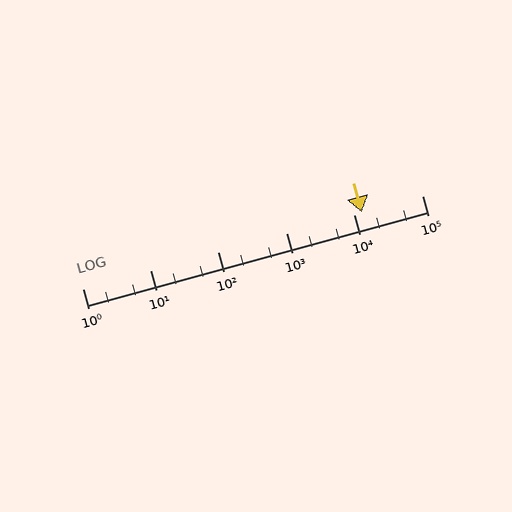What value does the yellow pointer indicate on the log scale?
The pointer indicates approximately 13000.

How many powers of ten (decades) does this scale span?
The scale spans 5 decades, from 1 to 100000.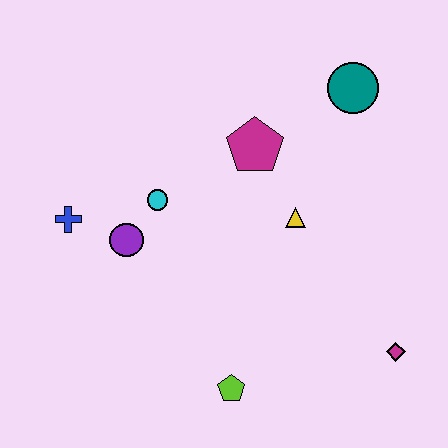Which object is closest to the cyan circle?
The purple circle is closest to the cyan circle.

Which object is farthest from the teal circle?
The lime pentagon is farthest from the teal circle.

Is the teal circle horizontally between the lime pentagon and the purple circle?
No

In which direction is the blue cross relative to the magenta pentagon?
The blue cross is to the left of the magenta pentagon.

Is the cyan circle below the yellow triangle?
No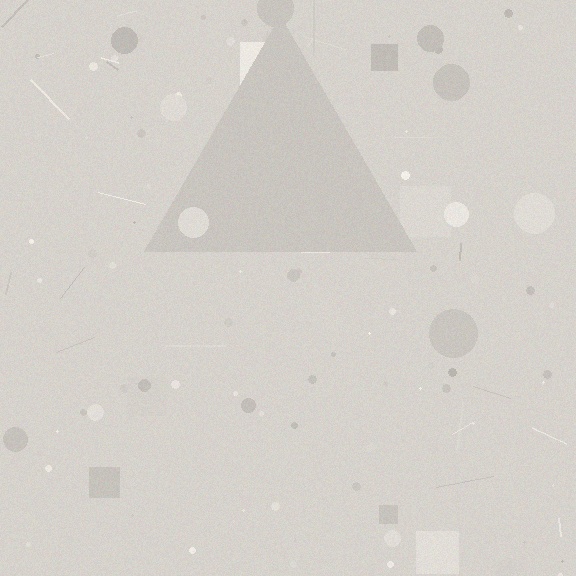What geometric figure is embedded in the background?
A triangle is embedded in the background.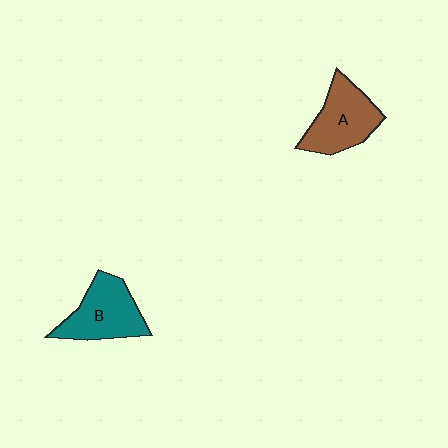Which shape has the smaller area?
Shape A (brown).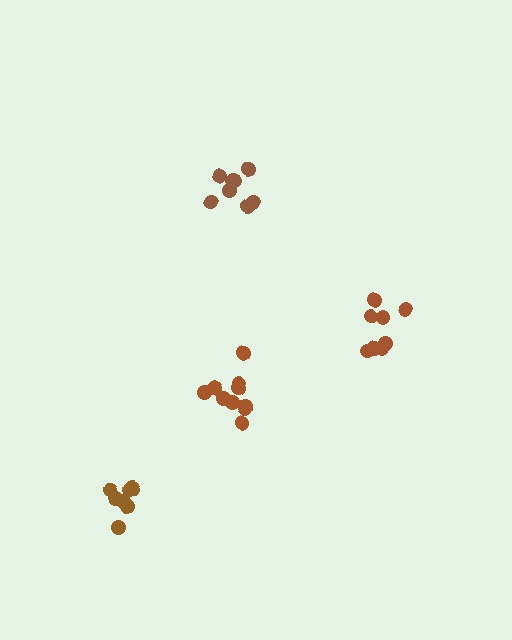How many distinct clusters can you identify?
There are 4 distinct clusters.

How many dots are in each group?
Group 1: 8 dots, Group 2: 10 dots, Group 3: 8 dots, Group 4: 8 dots (34 total).